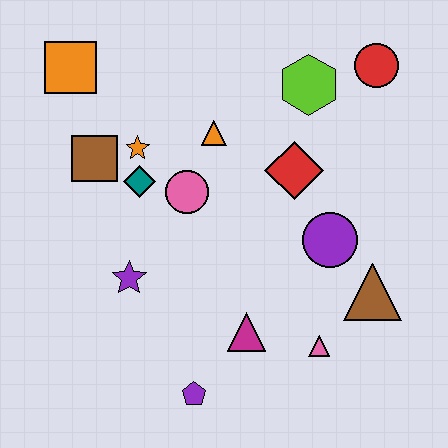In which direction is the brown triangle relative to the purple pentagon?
The brown triangle is to the right of the purple pentagon.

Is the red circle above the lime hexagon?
Yes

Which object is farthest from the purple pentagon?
The red circle is farthest from the purple pentagon.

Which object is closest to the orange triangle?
The pink circle is closest to the orange triangle.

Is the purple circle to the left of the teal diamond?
No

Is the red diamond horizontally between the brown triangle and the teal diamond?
Yes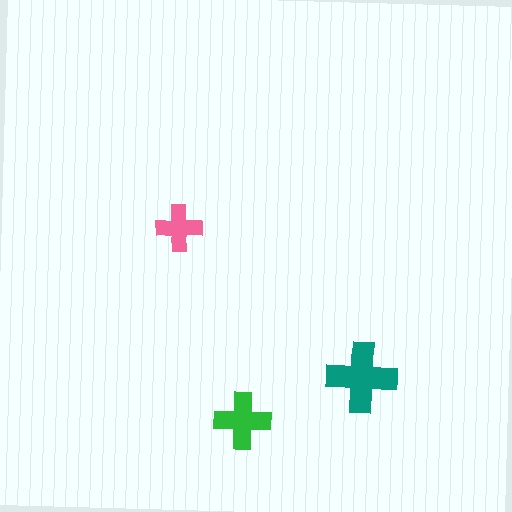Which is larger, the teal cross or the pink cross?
The teal one.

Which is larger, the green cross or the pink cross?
The green one.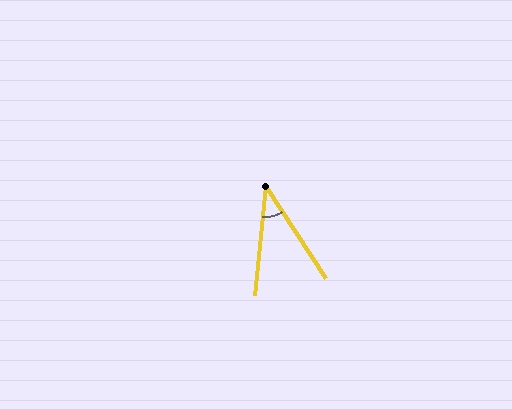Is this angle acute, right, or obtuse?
It is acute.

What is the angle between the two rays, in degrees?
Approximately 39 degrees.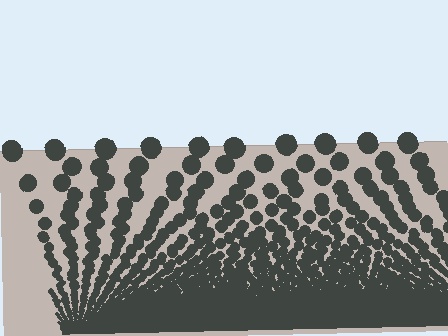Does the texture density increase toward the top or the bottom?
Density increases toward the bottom.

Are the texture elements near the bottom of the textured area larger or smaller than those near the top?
Smaller. The gradient is inverted — elements near the bottom are smaller and denser.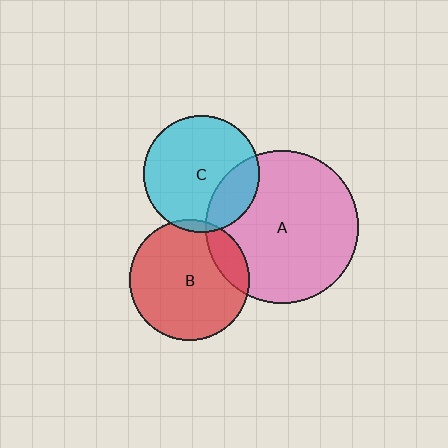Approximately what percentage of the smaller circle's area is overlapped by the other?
Approximately 15%.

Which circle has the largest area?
Circle A (pink).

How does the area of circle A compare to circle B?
Approximately 1.6 times.